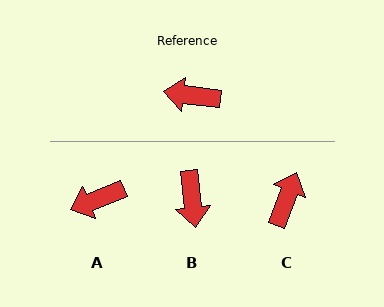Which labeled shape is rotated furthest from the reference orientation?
B, about 104 degrees away.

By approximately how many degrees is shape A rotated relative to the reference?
Approximately 29 degrees counter-clockwise.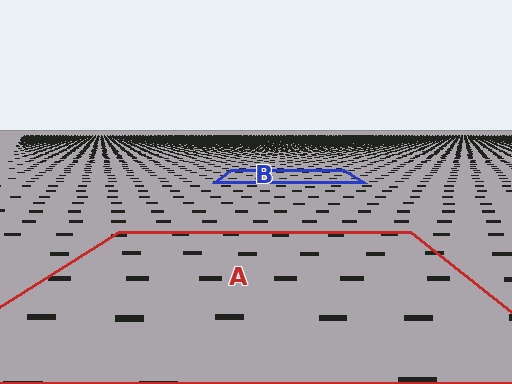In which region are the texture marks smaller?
The texture marks are smaller in region B, because it is farther away.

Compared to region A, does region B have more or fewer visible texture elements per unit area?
Region B has more texture elements per unit area — they are packed more densely because it is farther away.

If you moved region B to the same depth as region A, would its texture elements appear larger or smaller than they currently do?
They would appear larger. At a closer depth, the same texture elements are projected at a bigger on-screen size.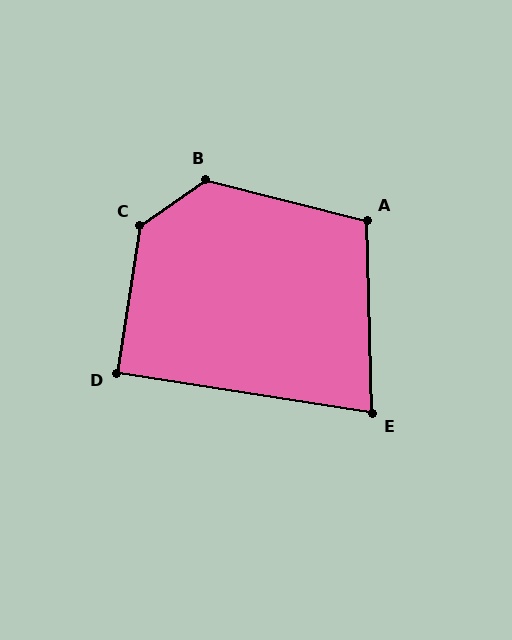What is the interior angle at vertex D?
Approximately 90 degrees (approximately right).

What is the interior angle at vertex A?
Approximately 106 degrees (obtuse).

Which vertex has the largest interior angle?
C, at approximately 135 degrees.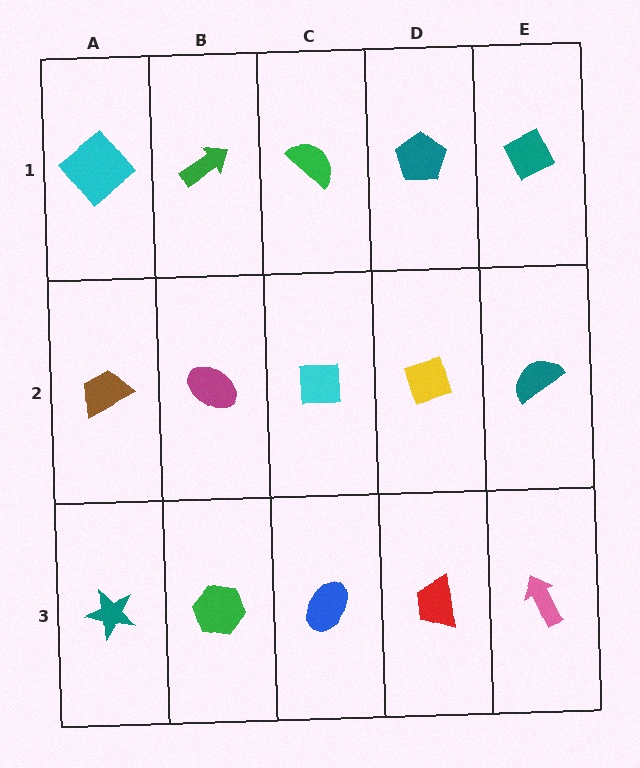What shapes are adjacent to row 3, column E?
A teal semicircle (row 2, column E), a red trapezoid (row 3, column D).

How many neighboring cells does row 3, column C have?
3.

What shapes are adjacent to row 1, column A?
A brown trapezoid (row 2, column A), a green arrow (row 1, column B).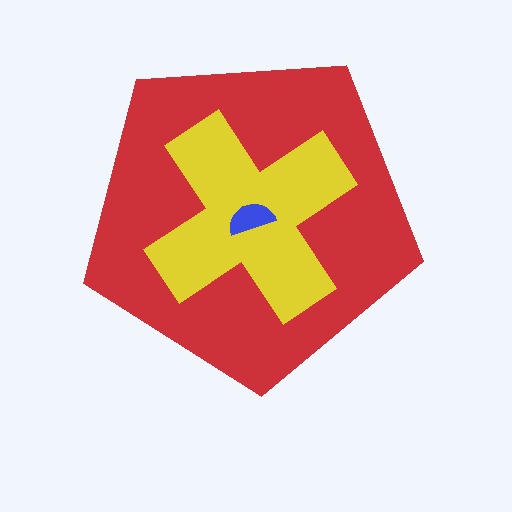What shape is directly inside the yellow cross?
The blue semicircle.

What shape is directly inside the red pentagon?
The yellow cross.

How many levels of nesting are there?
3.